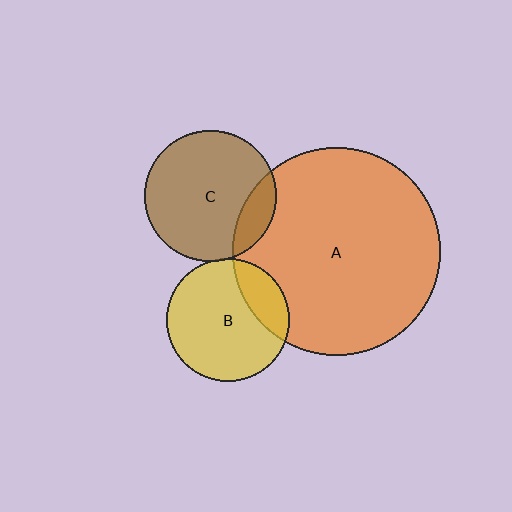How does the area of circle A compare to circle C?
Approximately 2.5 times.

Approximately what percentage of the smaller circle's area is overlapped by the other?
Approximately 15%.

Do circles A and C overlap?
Yes.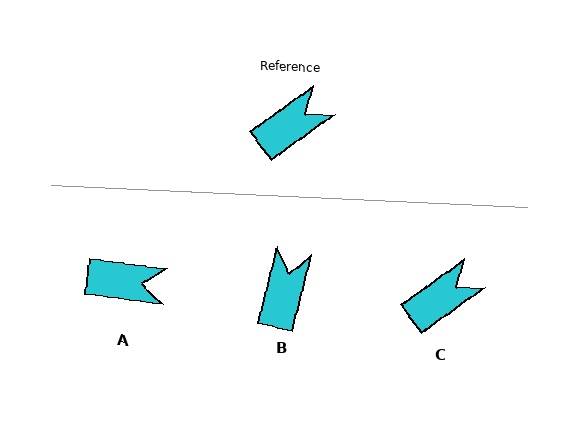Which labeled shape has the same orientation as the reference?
C.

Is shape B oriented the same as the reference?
No, it is off by about 40 degrees.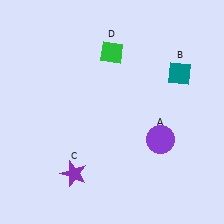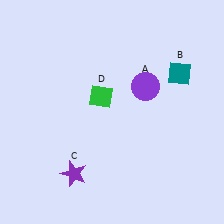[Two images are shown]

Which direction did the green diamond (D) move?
The green diamond (D) moved down.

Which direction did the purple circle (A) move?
The purple circle (A) moved up.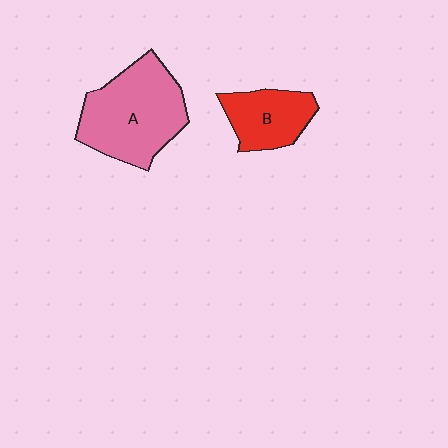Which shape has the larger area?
Shape A (pink).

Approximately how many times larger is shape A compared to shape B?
Approximately 1.8 times.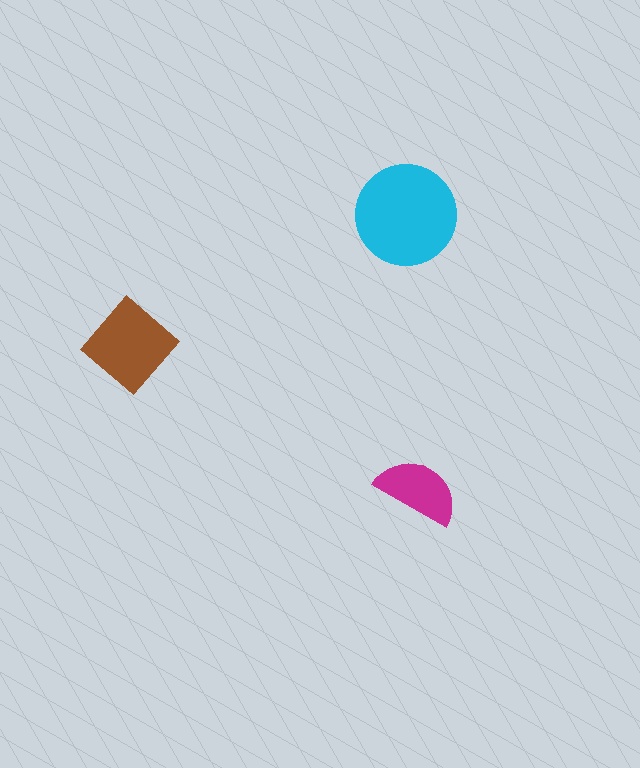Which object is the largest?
The cyan circle.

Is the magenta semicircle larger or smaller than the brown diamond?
Smaller.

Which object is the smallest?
The magenta semicircle.